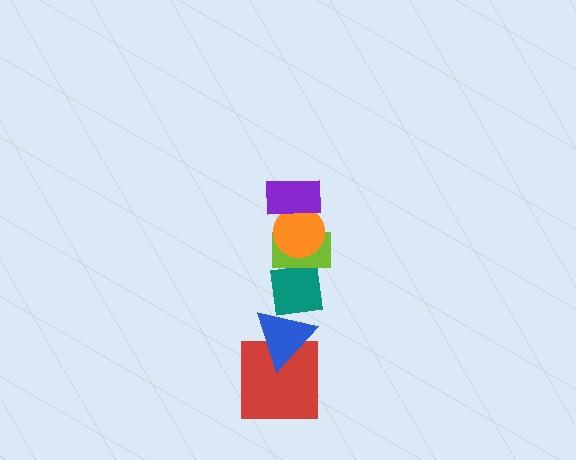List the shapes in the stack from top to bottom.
From top to bottom: the purple rectangle, the orange circle, the lime rectangle, the teal square, the blue triangle, the red square.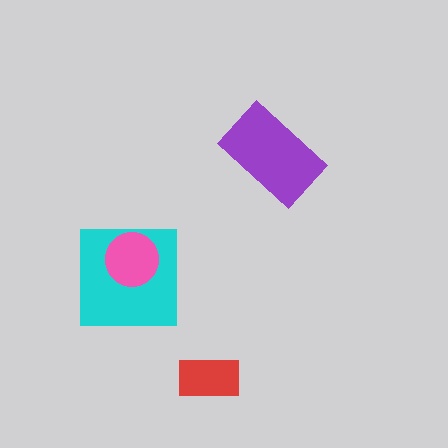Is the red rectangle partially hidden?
No, no other shape covers it.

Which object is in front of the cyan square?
The pink circle is in front of the cyan square.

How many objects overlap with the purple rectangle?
0 objects overlap with the purple rectangle.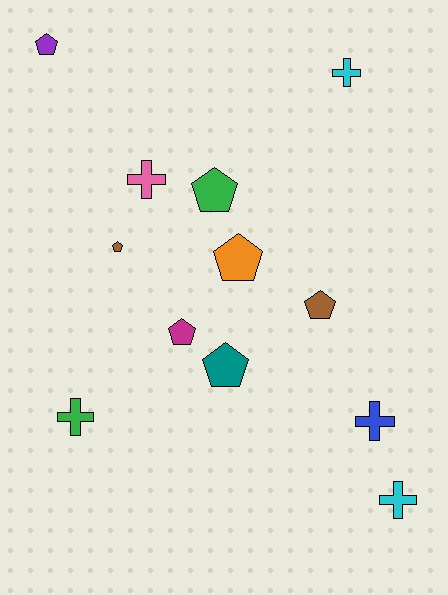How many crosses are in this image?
There are 5 crosses.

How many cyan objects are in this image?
There are 2 cyan objects.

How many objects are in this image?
There are 12 objects.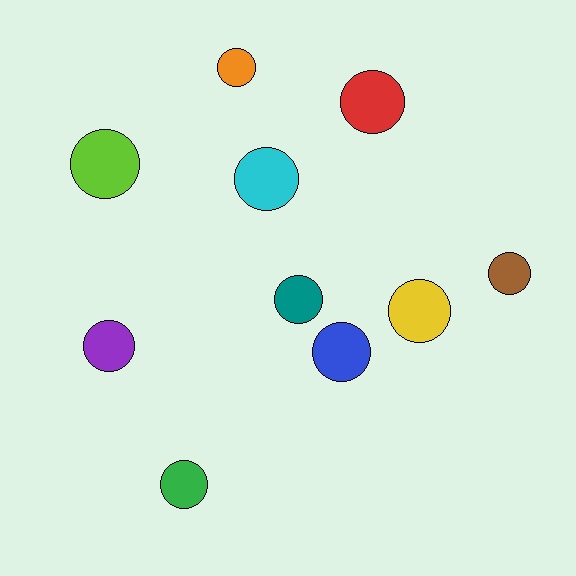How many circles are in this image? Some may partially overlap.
There are 10 circles.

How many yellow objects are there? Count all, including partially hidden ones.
There is 1 yellow object.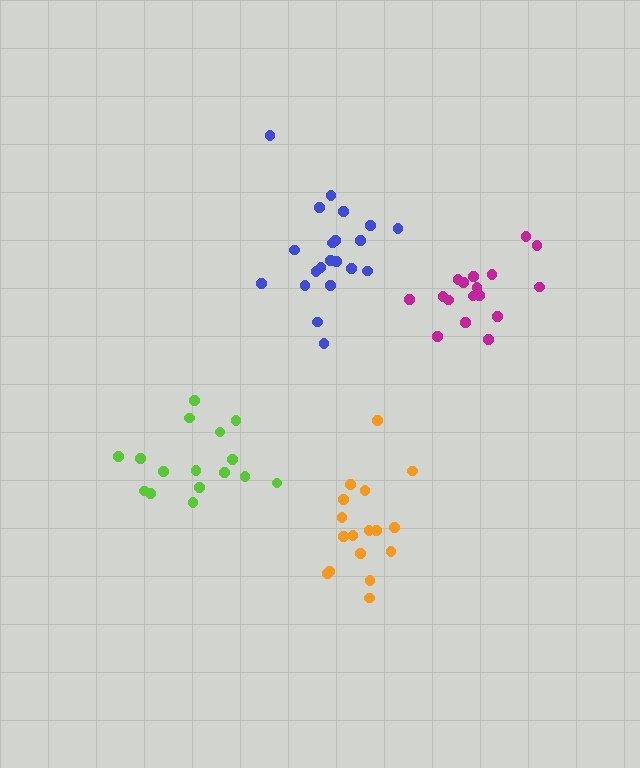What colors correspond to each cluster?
The clusters are colored: magenta, orange, lime, blue.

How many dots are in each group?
Group 1: 17 dots, Group 2: 17 dots, Group 3: 16 dots, Group 4: 21 dots (71 total).